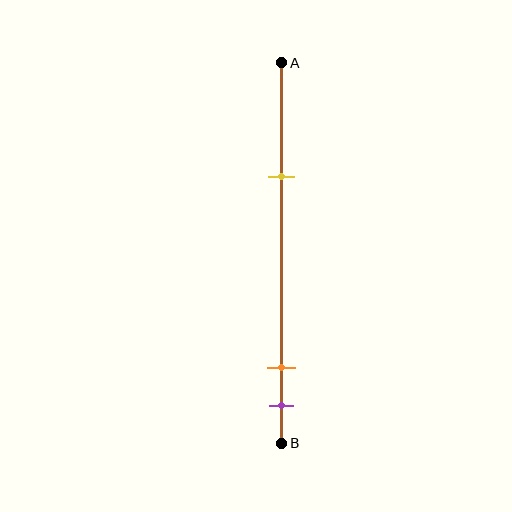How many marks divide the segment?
There are 3 marks dividing the segment.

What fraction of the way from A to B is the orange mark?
The orange mark is approximately 80% (0.8) of the way from A to B.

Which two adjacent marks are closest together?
The orange and purple marks are the closest adjacent pair.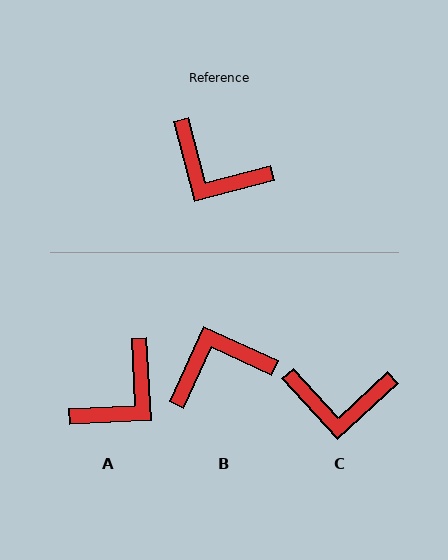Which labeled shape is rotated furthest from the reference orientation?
B, about 129 degrees away.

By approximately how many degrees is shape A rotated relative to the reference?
Approximately 78 degrees counter-clockwise.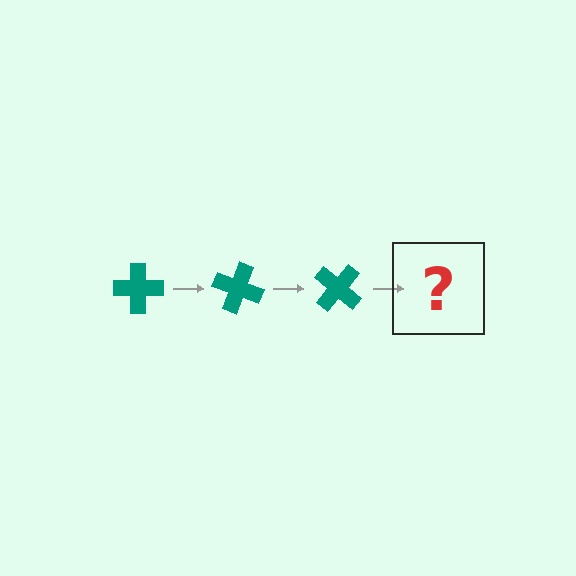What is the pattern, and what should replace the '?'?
The pattern is that the cross rotates 20 degrees each step. The '?' should be a teal cross rotated 60 degrees.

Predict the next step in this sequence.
The next step is a teal cross rotated 60 degrees.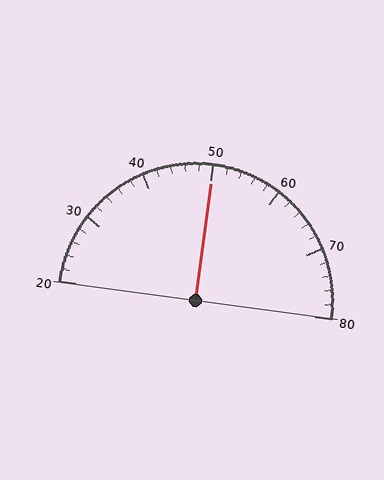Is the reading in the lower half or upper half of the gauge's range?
The reading is in the upper half of the range (20 to 80).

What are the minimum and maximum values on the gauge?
The gauge ranges from 20 to 80.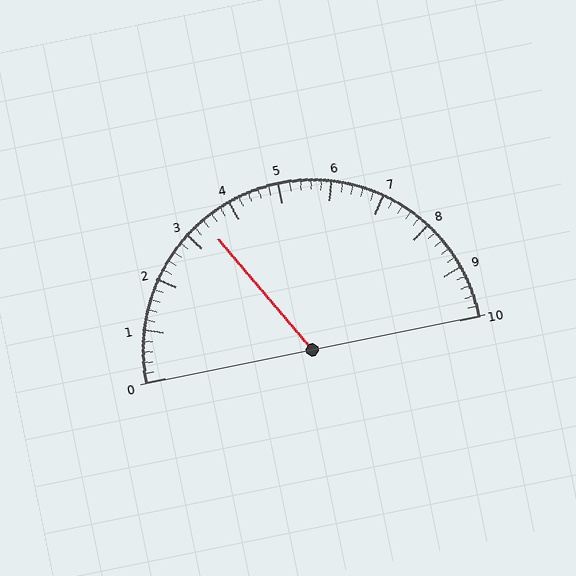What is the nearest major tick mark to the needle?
The nearest major tick mark is 3.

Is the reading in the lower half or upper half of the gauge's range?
The reading is in the lower half of the range (0 to 10).